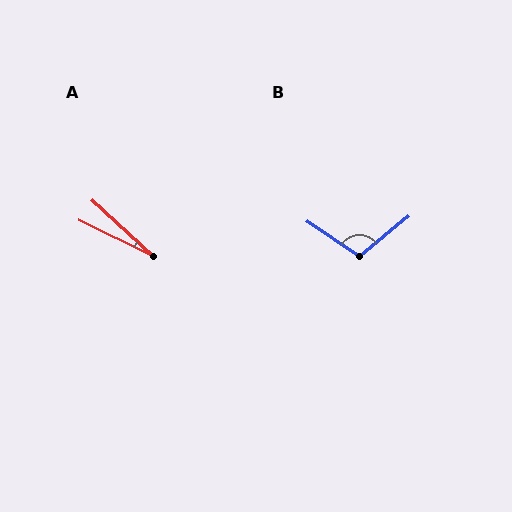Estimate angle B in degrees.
Approximately 106 degrees.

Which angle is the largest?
B, at approximately 106 degrees.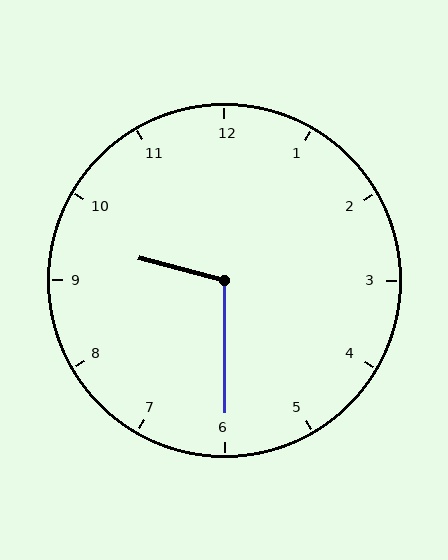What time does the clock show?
9:30.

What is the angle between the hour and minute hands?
Approximately 105 degrees.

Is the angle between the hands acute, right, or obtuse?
It is obtuse.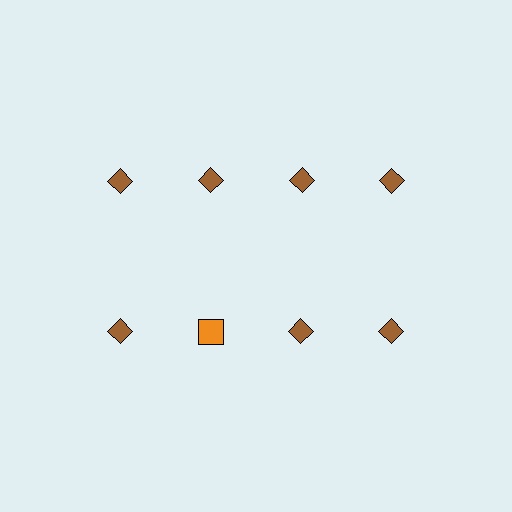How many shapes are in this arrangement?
There are 8 shapes arranged in a grid pattern.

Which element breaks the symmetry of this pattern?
The orange square in the second row, second from left column breaks the symmetry. All other shapes are brown diamonds.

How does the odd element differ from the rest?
It differs in both color (orange instead of brown) and shape (square instead of diamond).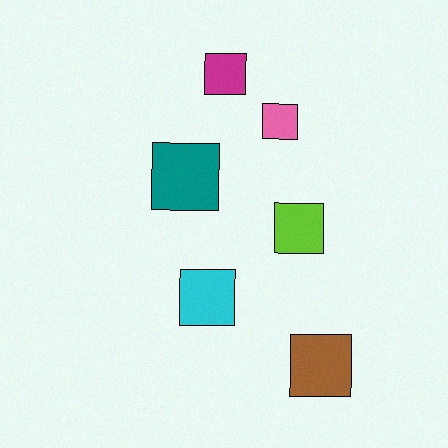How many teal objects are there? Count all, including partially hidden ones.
There is 1 teal object.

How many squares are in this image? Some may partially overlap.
There are 6 squares.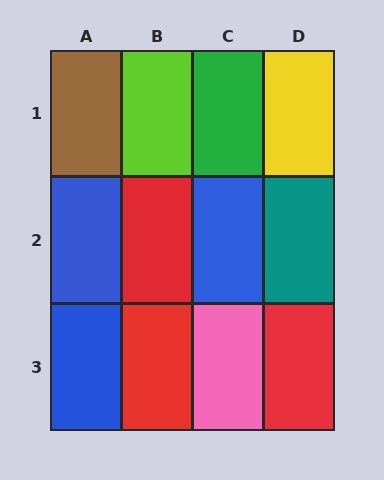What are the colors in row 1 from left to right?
Brown, lime, green, yellow.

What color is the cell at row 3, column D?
Red.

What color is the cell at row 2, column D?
Teal.